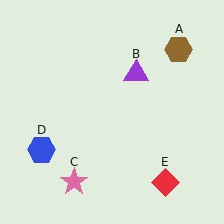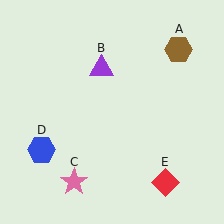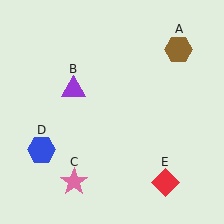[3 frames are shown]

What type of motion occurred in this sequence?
The purple triangle (object B) rotated counterclockwise around the center of the scene.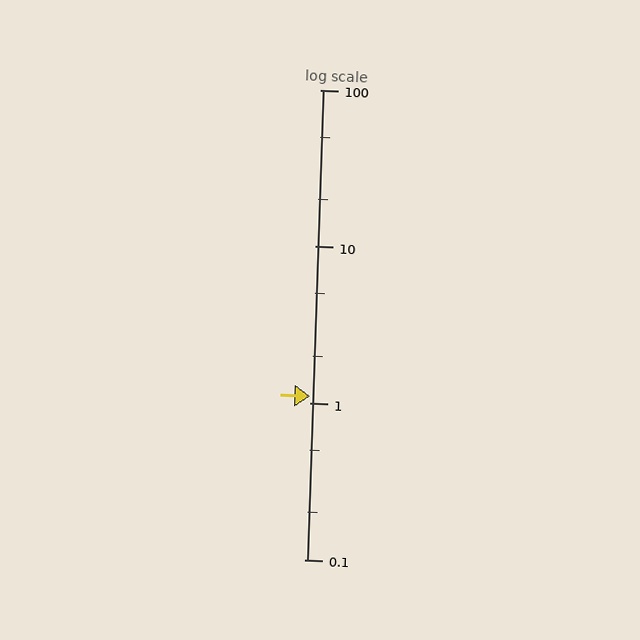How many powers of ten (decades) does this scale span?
The scale spans 3 decades, from 0.1 to 100.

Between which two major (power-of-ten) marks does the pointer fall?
The pointer is between 1 and 10.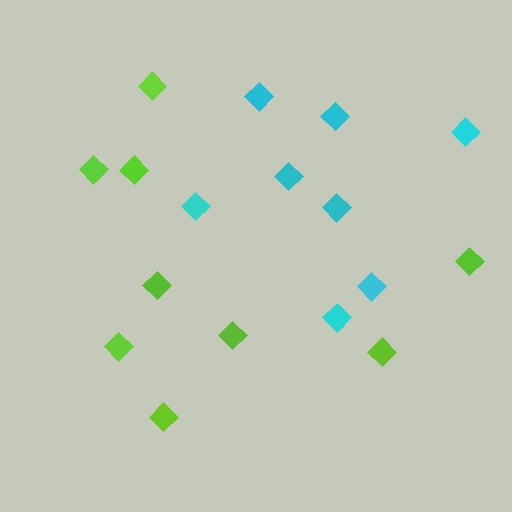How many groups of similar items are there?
There are 2 groups: one group of lime diamonds (9) and one group of cyan diamonds (8).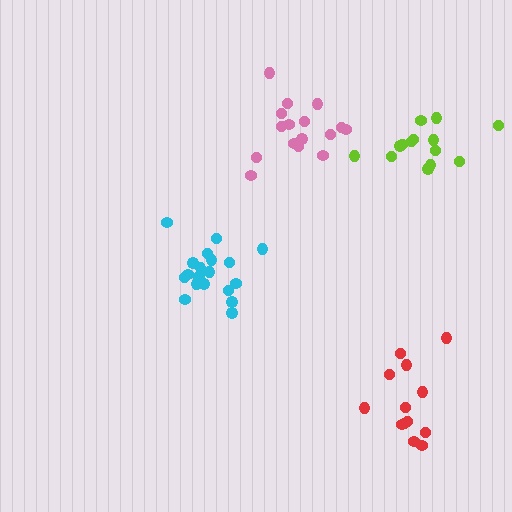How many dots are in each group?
Group 1: 19 dots, Group 2: 14 dots, Group 3: 16 dots, Group 4: 13 dots (62 total).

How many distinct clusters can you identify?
There are 4 distinct clusters.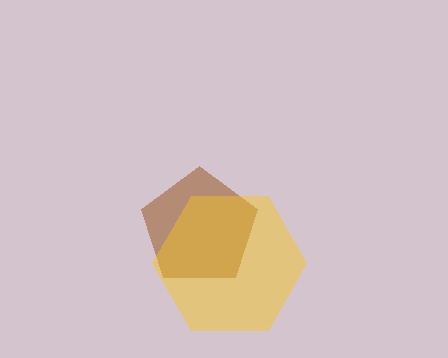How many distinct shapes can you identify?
There are 2 distinct shapes: a brown pentagon, a yellow hexagon.